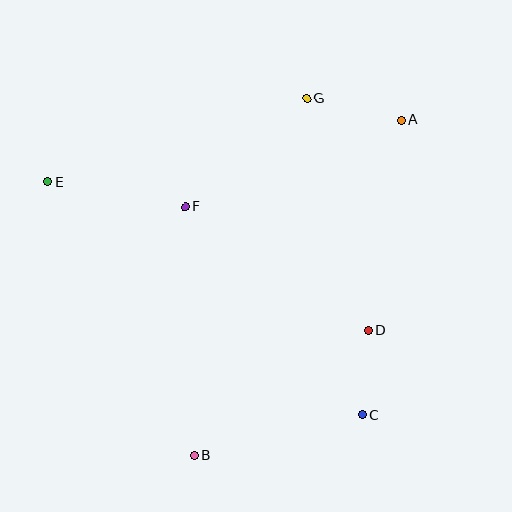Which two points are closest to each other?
Points C and D are closest to each other.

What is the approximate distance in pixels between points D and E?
The distance between D and E is approximately 353 pixels.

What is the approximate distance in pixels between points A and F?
The distance between A and F is approximately 233 pixels.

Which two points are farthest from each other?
Points A and B are farthest from each other.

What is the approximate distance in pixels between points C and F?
The distance between C and F is approximately 273 pixels.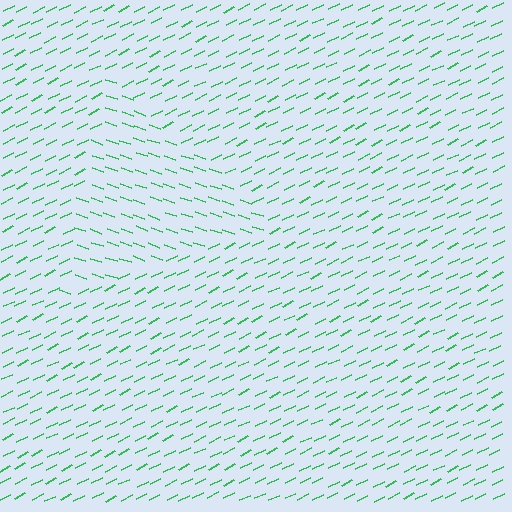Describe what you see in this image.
The image is filled with small green line segments. A triangle region in the image has lines oriented differently from the surrounding lines, creating a visible texture boundary.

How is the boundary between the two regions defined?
The boundary is defined purely by a change in line orientation (approximately 45 degrees difference). All lines are the same color and thickness.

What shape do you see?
I see a triangle.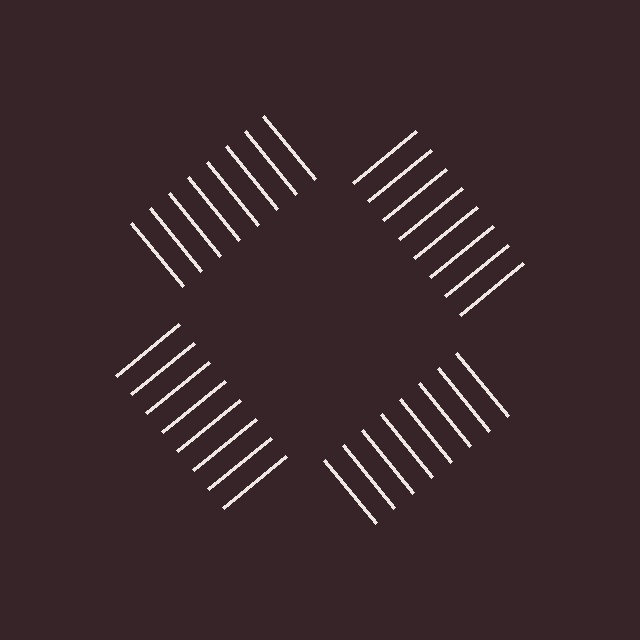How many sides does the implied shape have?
4 sides — the line-ends trace a square.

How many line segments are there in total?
32 — 8 along each of the 4 edges.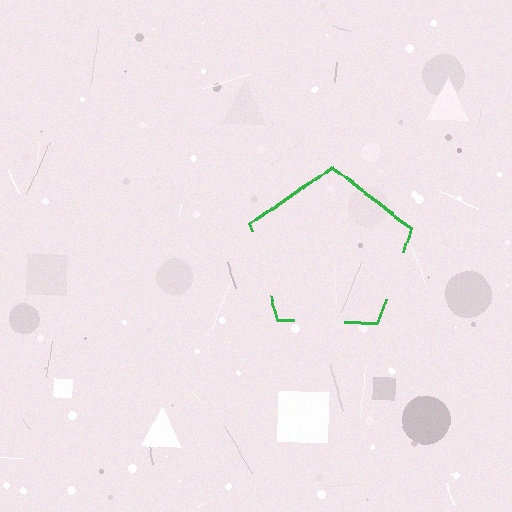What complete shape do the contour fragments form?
The contour fragments form a pentagon.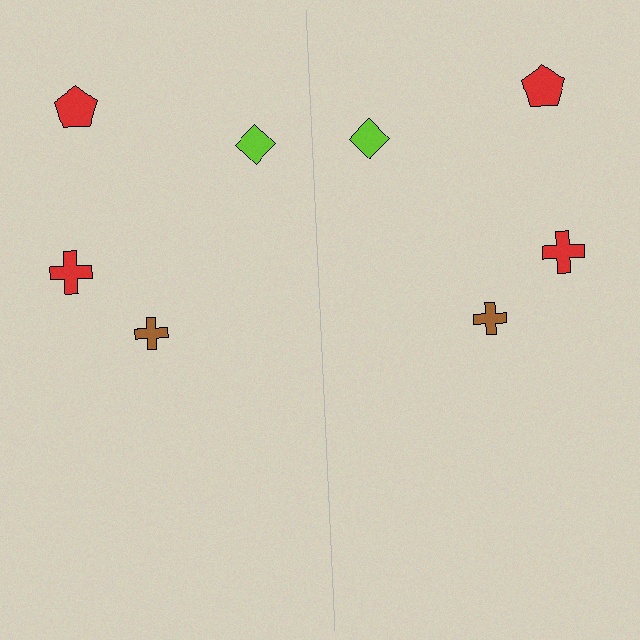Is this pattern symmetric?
Yes, this pattern has bilateral (reflection) symmetry.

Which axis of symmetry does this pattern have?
The pattern has a vertical axis of symmetry running through the center of the image.